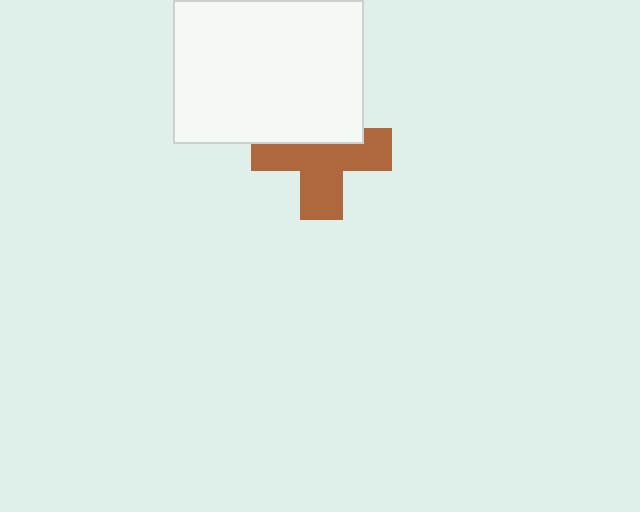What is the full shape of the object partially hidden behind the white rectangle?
The partially hidden object is a brown cross.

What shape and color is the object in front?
The object in front is a white rectangle.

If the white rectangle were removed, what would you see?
You would see the complete brown cross.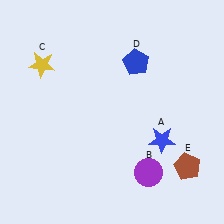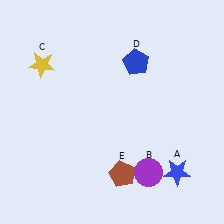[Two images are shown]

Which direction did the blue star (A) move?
The blue star (A) moved down.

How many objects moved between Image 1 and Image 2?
2 objects moved between the two images.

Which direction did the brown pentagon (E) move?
The brown pentagon (E) moved left.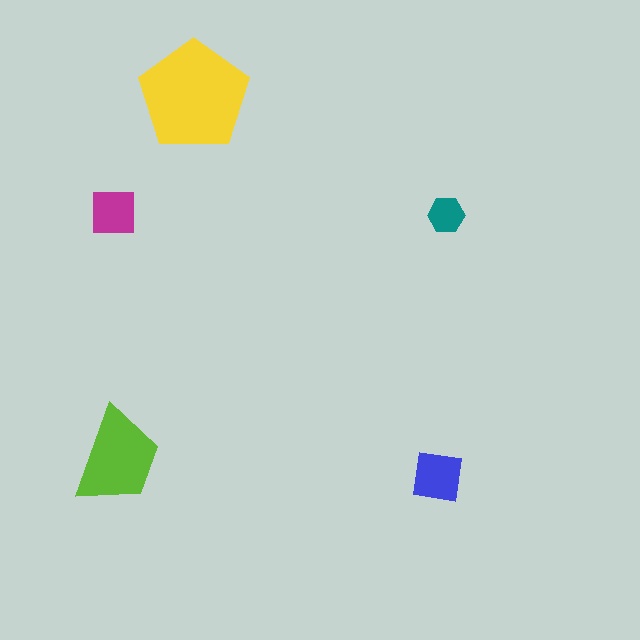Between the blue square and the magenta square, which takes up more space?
The blue square.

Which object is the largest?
The yellow pentagon.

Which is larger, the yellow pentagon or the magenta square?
The yellow pentagon.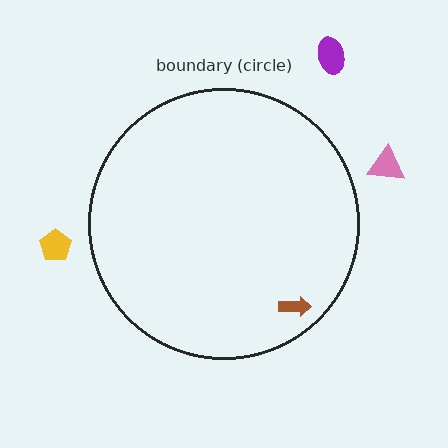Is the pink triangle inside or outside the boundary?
Outside.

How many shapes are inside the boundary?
1 inside, 3 outside.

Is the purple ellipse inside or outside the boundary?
Outside.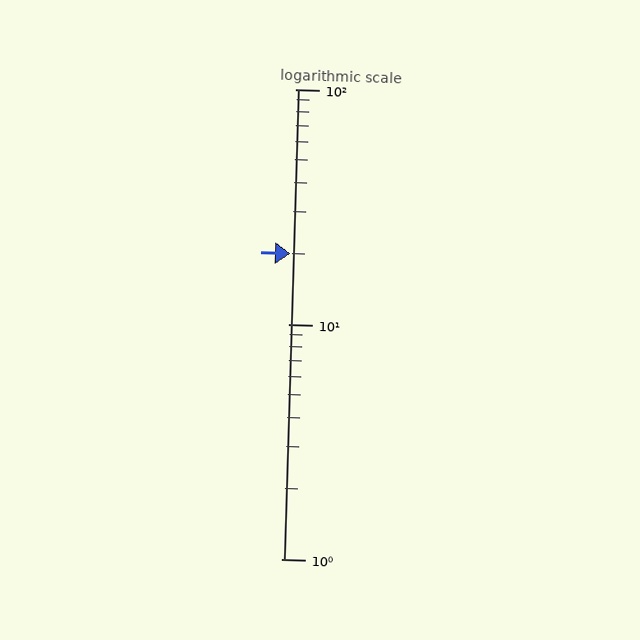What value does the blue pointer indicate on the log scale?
The pointer indicates approximately 20.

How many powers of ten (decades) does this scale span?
The scale spans 2 decades, from 1 to 100.